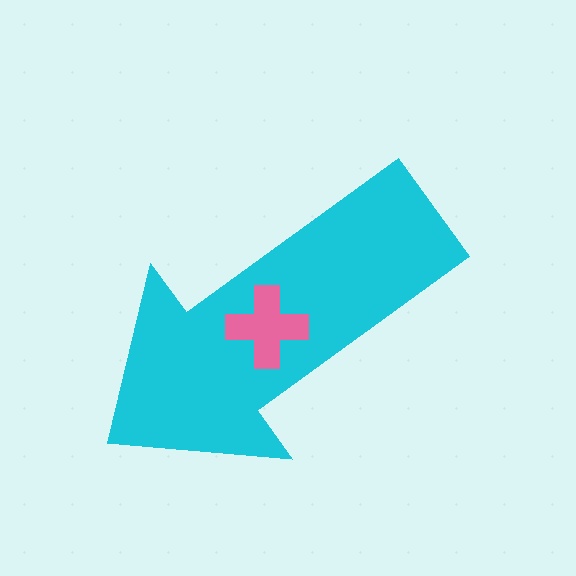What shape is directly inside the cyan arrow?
The pink cross.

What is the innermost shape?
The pink cross.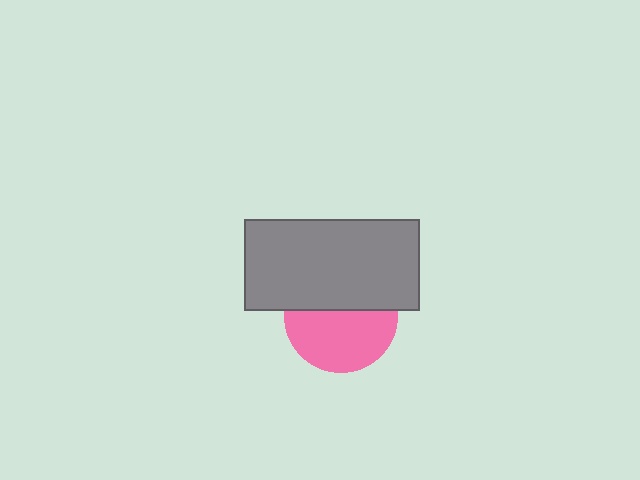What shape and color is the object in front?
The object in front is a gray rectangle.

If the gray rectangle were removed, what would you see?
You would see the complete pink circle.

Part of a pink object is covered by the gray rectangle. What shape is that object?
It is a circle.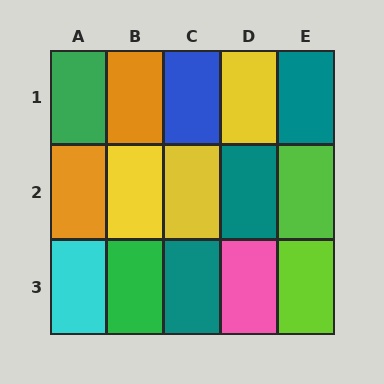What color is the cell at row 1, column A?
Green.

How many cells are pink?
1 cell is pink.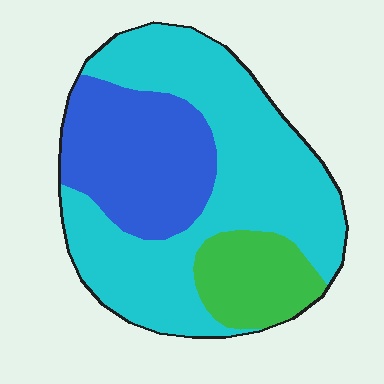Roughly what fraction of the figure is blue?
Blue covers about 30% of the figure.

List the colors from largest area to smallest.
From largest to smallest: cyan, blue, green.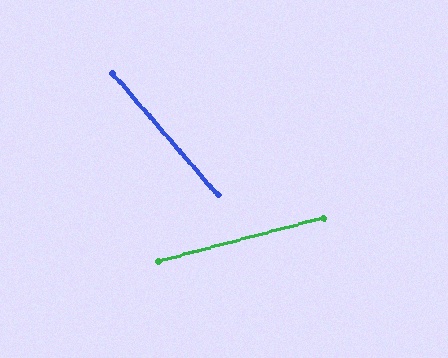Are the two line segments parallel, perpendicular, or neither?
Neither parallel nor perpendicular — they differ by about 64°.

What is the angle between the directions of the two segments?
Approximately 64 degrees.